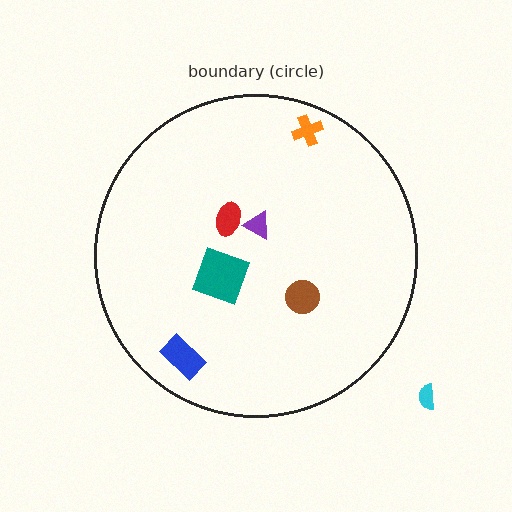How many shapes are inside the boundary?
6 inside, 1 outside.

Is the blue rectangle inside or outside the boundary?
Inside.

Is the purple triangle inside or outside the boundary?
Inside.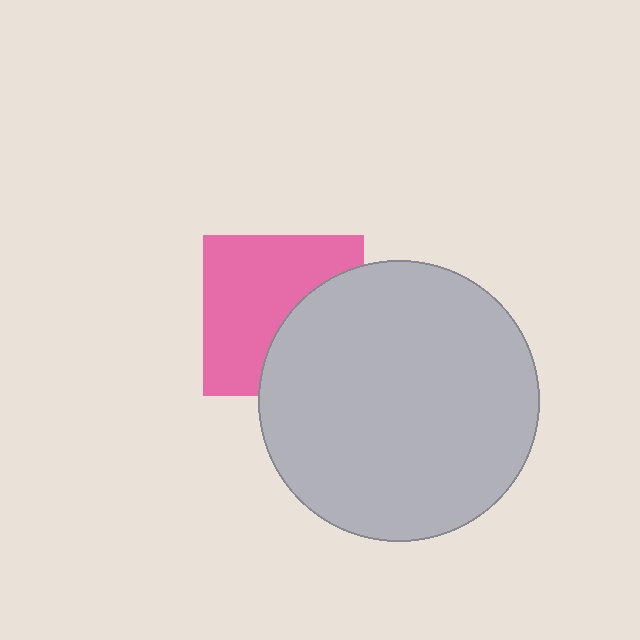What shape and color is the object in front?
The object in front is a light gray circle.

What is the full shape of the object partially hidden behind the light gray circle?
The partially hidden object is a pink square.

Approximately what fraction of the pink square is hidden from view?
Roughly 39% of the pink square is hidden behind the light gray circle.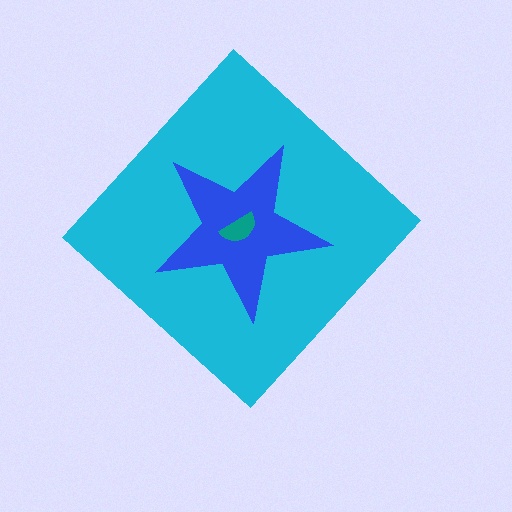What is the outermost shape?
The cyan diamond.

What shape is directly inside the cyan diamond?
The blue star.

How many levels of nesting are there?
3.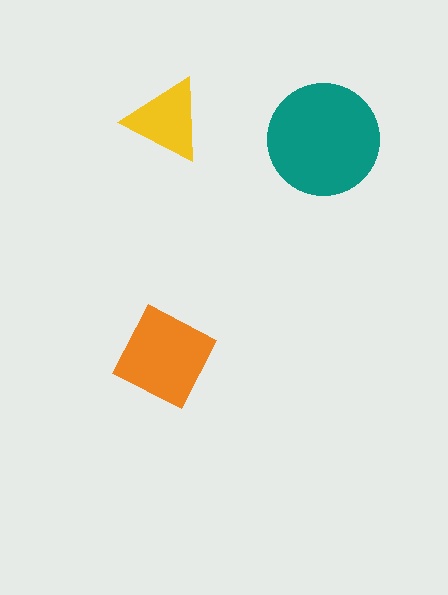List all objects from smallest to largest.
The yellow triangle, the orange diamond, the teal circle.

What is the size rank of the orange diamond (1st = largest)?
2nd.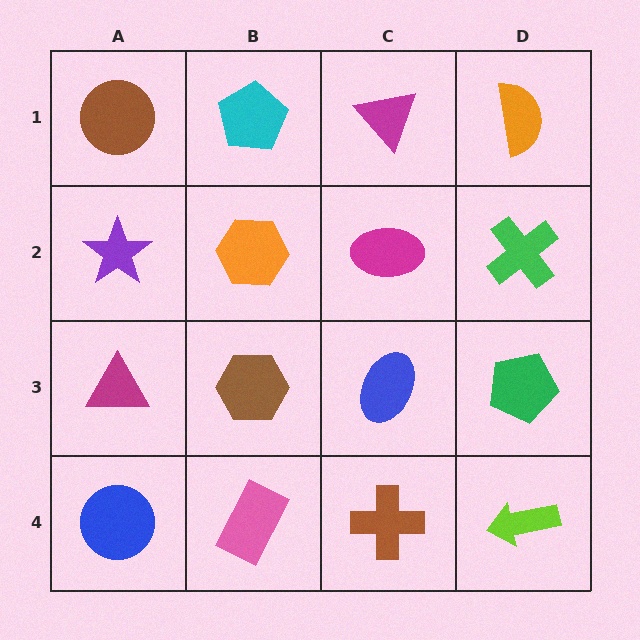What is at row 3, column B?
A brown hexagon.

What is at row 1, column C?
A magenta triangle.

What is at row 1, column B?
A cyan pentagon.